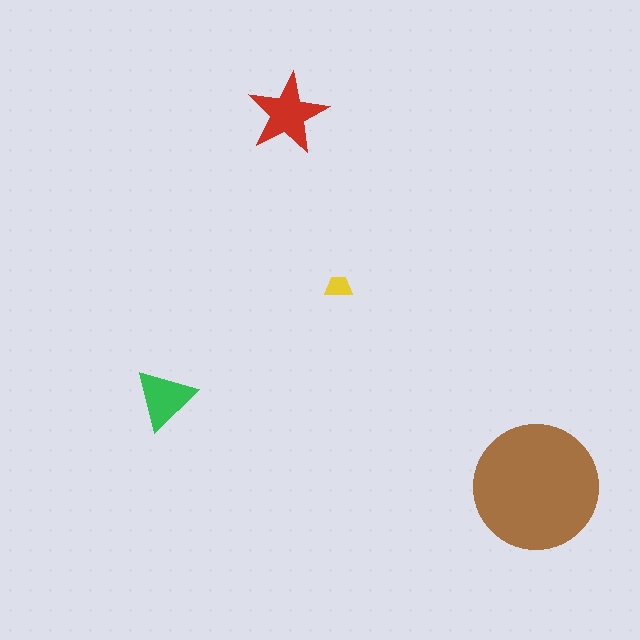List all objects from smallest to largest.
The yellow trapezoid, the green triangle, the red star, the brown circle.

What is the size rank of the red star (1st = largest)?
2nd.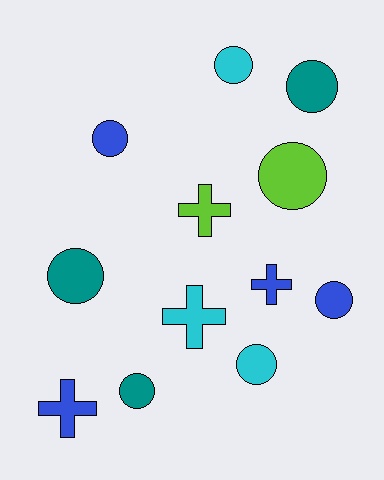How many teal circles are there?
There are 3 teal circles.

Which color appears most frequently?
Blue, with 4 objects.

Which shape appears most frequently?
Circle, with 8 objects.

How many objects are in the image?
There are 12 objects.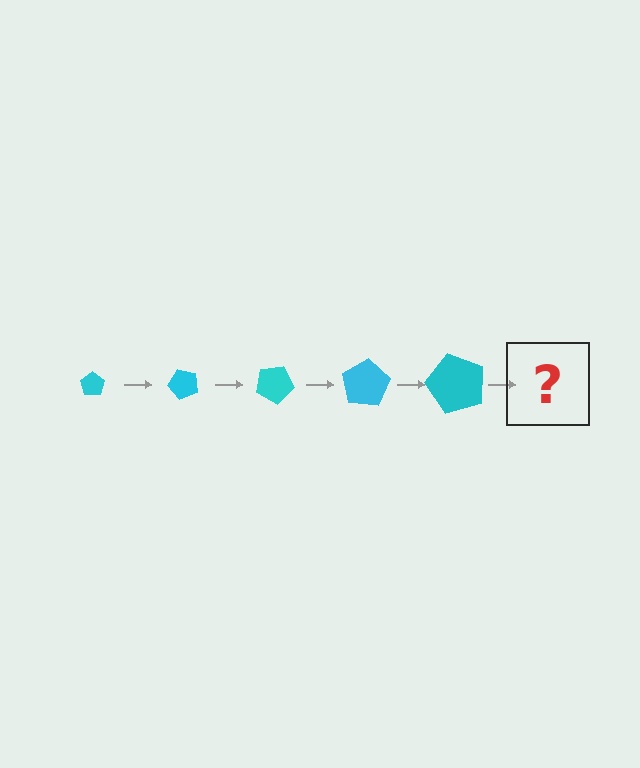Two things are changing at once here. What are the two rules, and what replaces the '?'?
The two rules are that the pentagon grows larger each step and it rotates 50 degrees each step. The '?' should be a pentagon, larger than the previous one and rotated 250 degrees from the start.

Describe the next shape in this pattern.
It should be a pentagon, larger than the previous one and rotated 250 degrees from the start.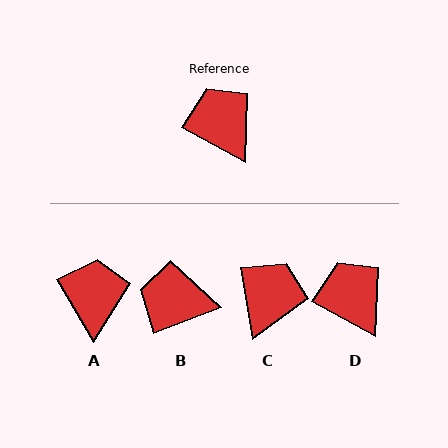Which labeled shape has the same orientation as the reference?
D.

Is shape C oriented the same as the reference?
No, it is off by about 52 degrees.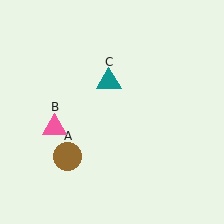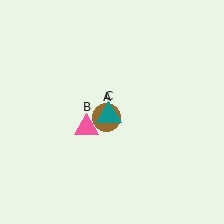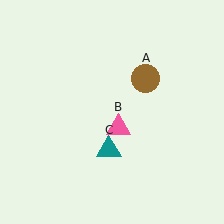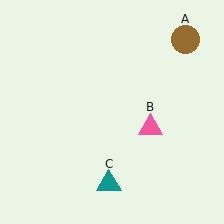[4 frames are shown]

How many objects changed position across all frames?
3 objects changed position: brown circle (object A), pink triangle (object B), teal triangle (object C).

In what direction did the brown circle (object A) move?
The brown circle (object A) moved up and to the right.